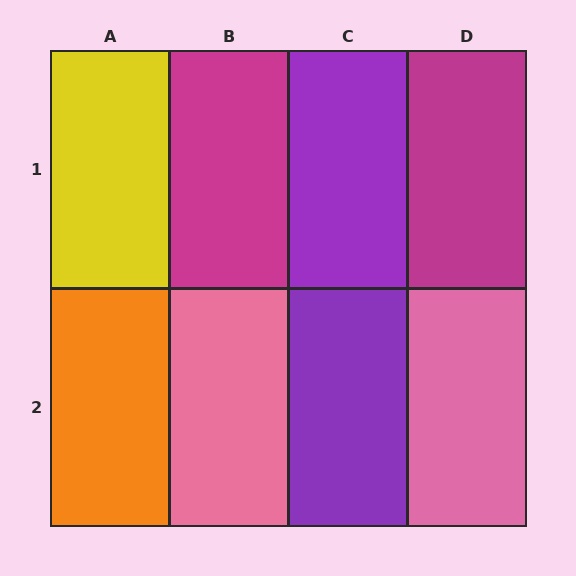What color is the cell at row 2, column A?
Orange.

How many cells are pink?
2 cells are pink.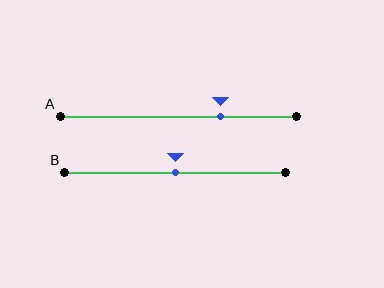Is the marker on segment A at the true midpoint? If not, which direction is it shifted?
No, the marker on segment A is shifted to the right by about 18% of the segment length.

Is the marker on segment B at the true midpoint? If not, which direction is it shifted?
Yes, the marker on segment B is at the true midpoint.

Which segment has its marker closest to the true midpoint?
Segment B has its marker closest to the true midpoint.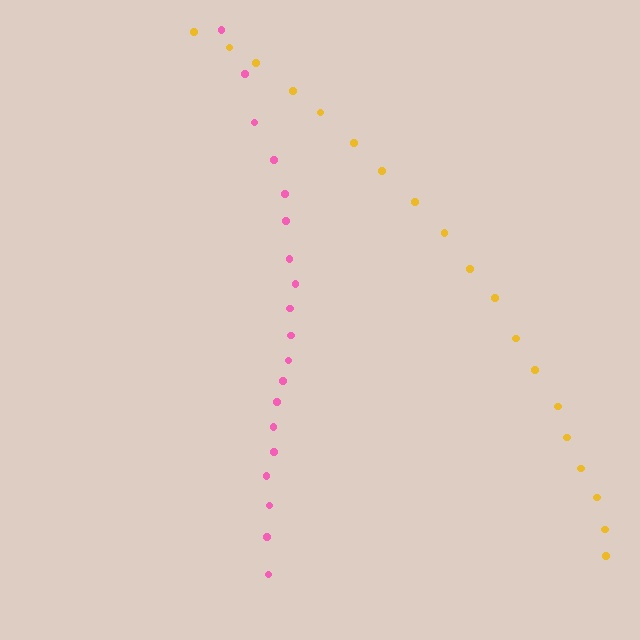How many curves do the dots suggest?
There are 2 distinct paths.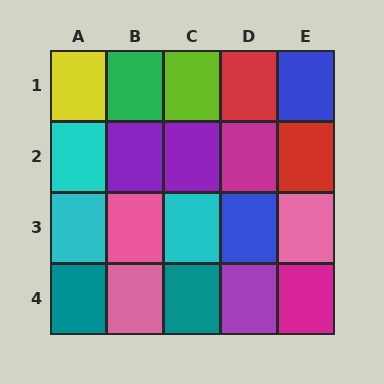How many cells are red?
2 cells are red.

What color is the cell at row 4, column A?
Teal.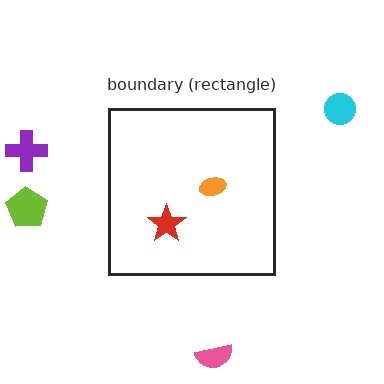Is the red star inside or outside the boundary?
Inside.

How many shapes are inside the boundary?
2 inside, 4 outside.